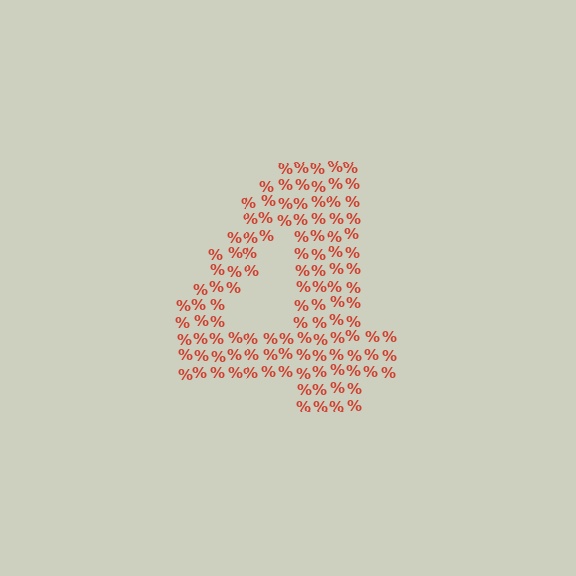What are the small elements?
The small elements are percent signs.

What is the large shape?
The large shape is the digit 4.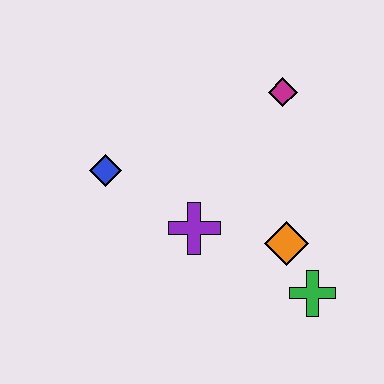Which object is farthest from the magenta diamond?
The green cross is farthest from the magenta diamond.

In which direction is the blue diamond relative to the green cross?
The blue diamond is to the left of the green cross.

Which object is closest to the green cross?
The orange diamond is closest to the green cross.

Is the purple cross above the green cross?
Yes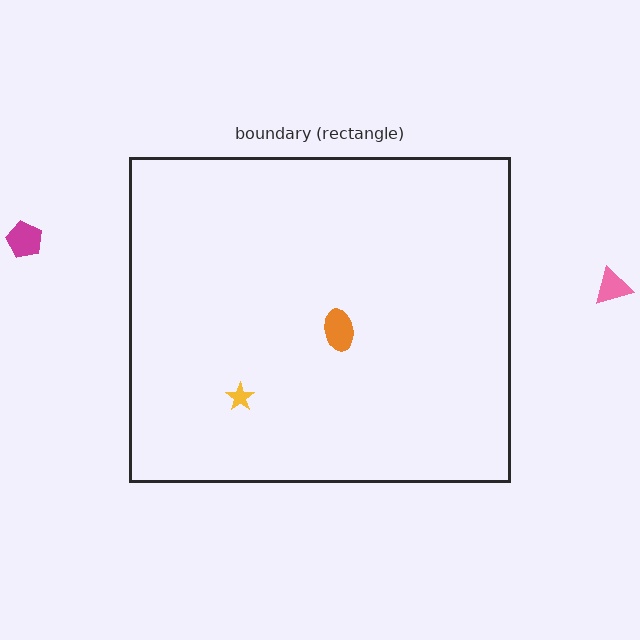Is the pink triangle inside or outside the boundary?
Outside.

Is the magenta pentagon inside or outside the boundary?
Outside.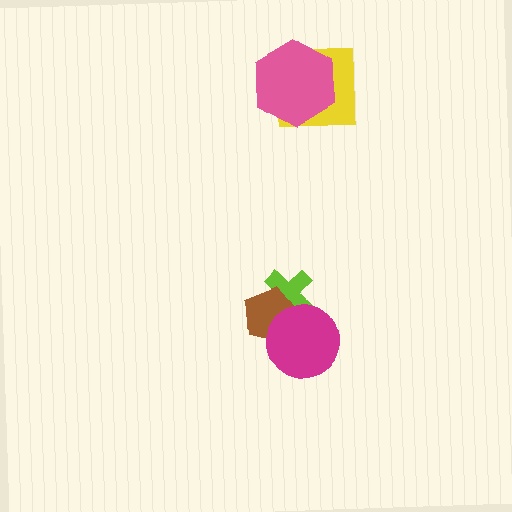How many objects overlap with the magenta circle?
2 objects overlap with the magenta circle.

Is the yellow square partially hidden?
Yes, it is partially covered by another shape.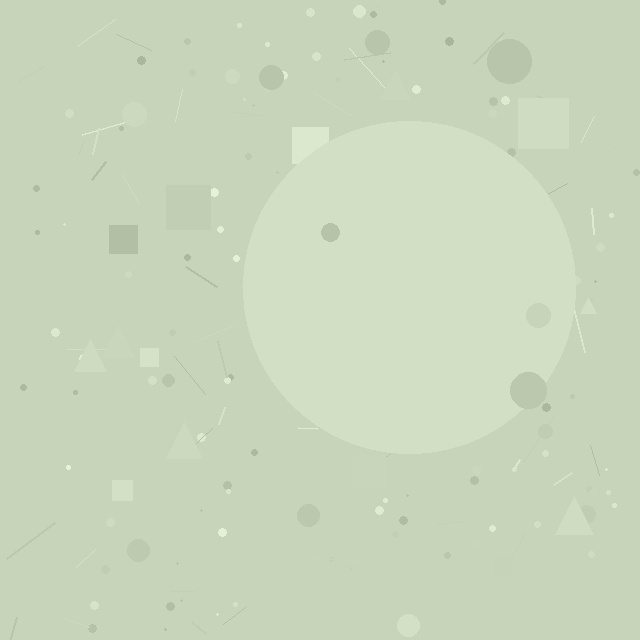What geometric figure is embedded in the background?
A circle is embedded in the background.